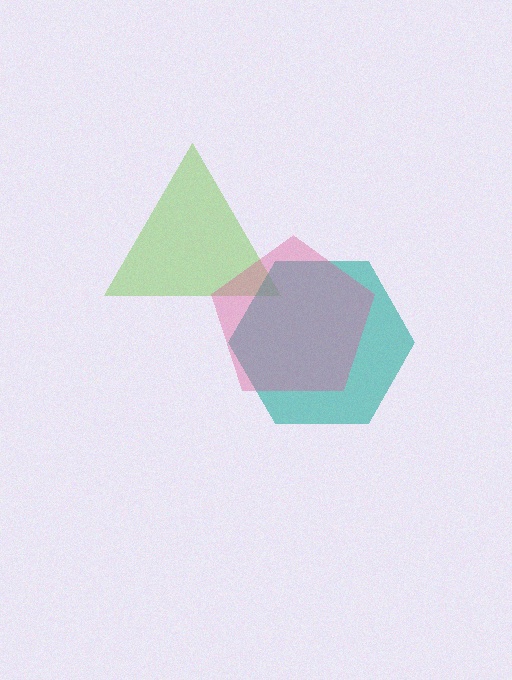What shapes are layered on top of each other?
The layered shapes are: a lime triangle, a teal hexagon, a pink pentagon.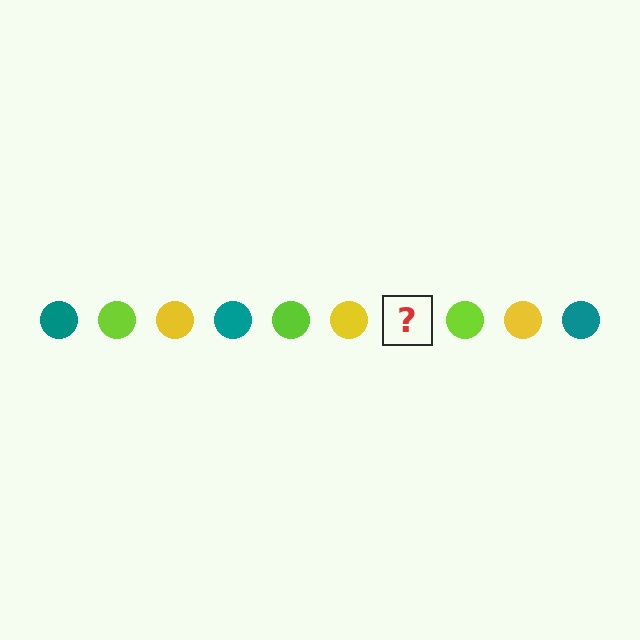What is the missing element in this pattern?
The missing element is a teal circle.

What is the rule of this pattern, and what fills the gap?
The rule is that the pattern cycles through teal, lime, yellow circles. The gap should be filled with a teal circle.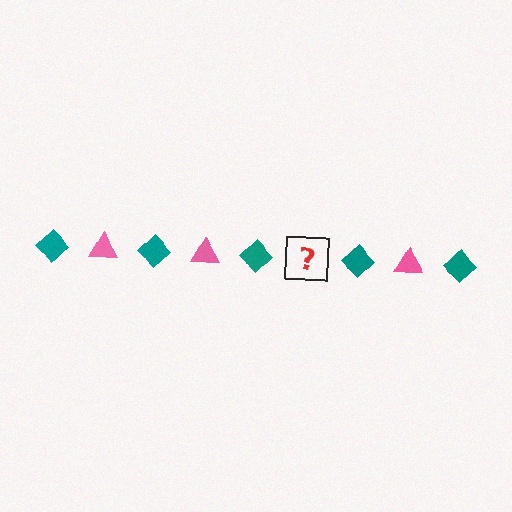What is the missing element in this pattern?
The missing element is a pink triangle.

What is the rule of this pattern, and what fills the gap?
The rule is that the pattern alternates between teal diamond and pink triangle. The gap should be filled with a pink triangle.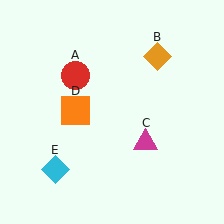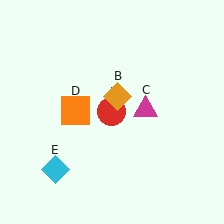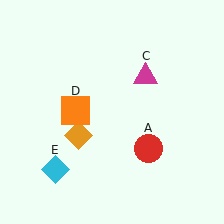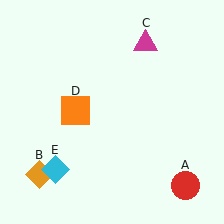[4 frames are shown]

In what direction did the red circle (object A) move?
The red circle (object A) moved down and to the right.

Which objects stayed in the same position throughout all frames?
Orange square (object D) and cyan diamond (object E) remained stationary.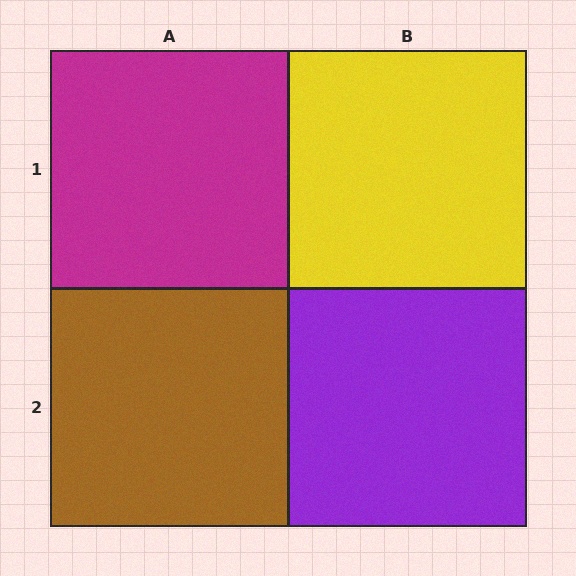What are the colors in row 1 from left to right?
Magenta, yellow.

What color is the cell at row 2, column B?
Purple.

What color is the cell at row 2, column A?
Brown.